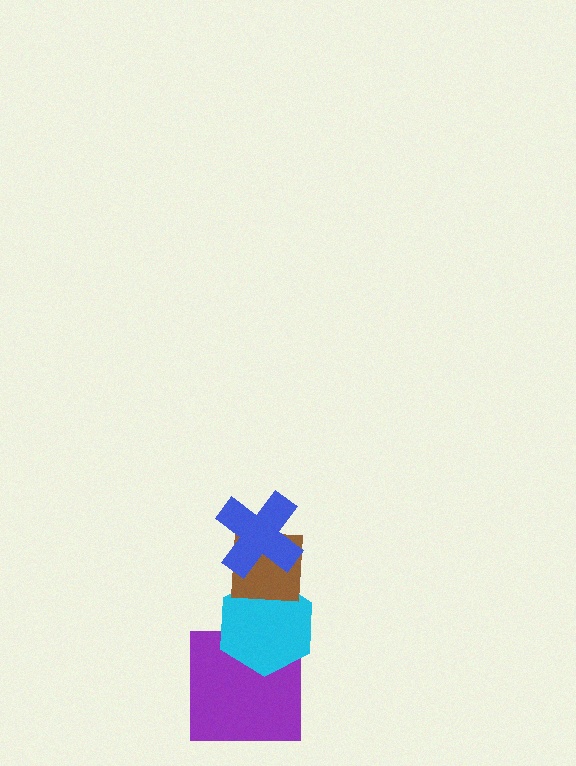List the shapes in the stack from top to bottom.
From top to bottom: the blue cross, the brown square, the cyan hexagon, the purple square.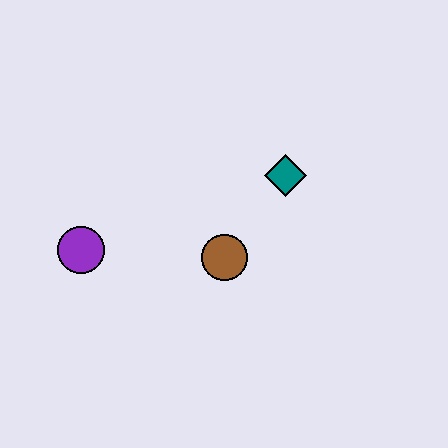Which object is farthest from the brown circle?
The purple circle is farthest from the brown circle.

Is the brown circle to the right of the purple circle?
Yes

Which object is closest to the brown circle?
The teal diamond is closest to the brown circle.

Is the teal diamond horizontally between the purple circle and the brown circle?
No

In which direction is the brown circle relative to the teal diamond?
The brown circle is below the teal diamond.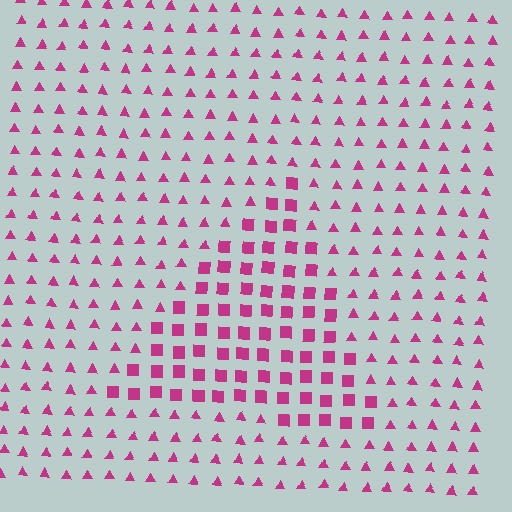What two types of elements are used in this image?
The image uses squares inside the triangle region and triangles outside it.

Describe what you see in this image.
The image is filled with small magenta elements arranged in a uniform grid. A triangle-shaped region contains squares, while the surrounding area contains triangles. The boundary is defined purely by the change in element shape.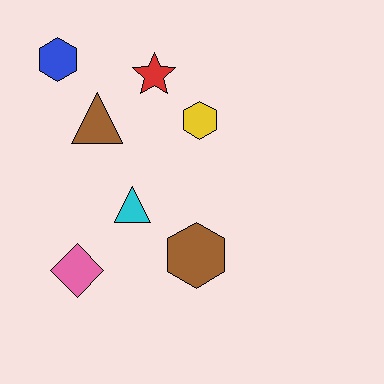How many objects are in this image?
There are 7 objects.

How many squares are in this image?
There are no squares.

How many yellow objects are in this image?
There is 1 yellow object.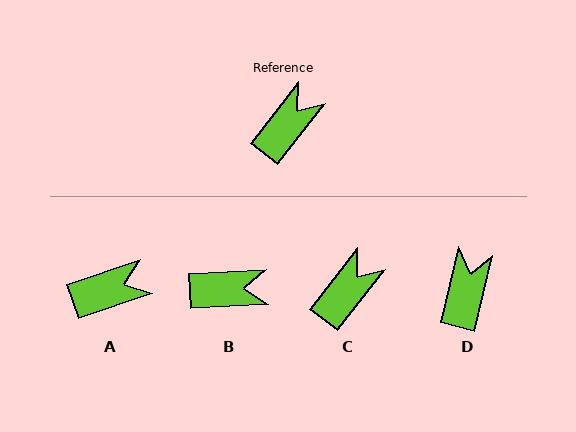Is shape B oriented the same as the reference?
No, it is off by about 49 degrees.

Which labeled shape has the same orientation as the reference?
C.